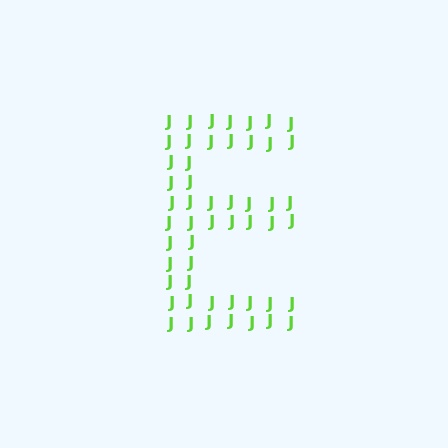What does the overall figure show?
The overall figure shows the letter E.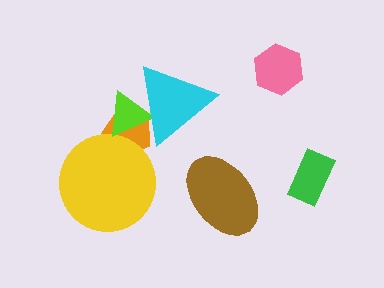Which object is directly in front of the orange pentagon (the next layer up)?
The yellow circle is directly in front of the orange pentagon.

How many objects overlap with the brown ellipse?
0 objects overlap with the brown ellipse.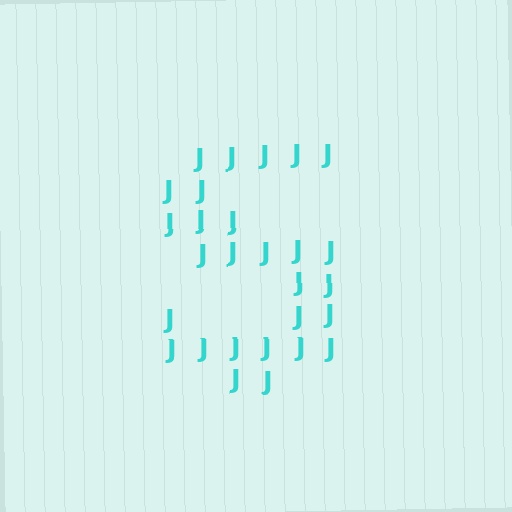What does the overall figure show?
The overall figure shows the letter S.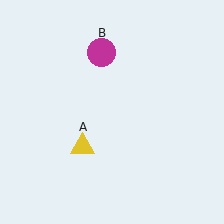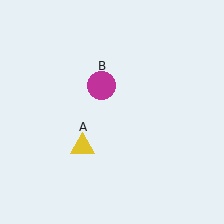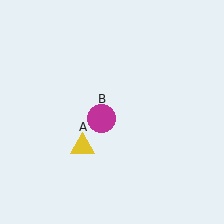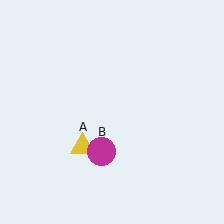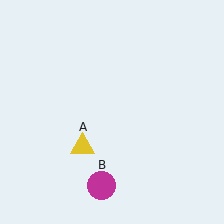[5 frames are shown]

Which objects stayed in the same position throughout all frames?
Yellow triangle (object A) remained stationary.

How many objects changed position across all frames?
1 object changed position: magenta circle (object B).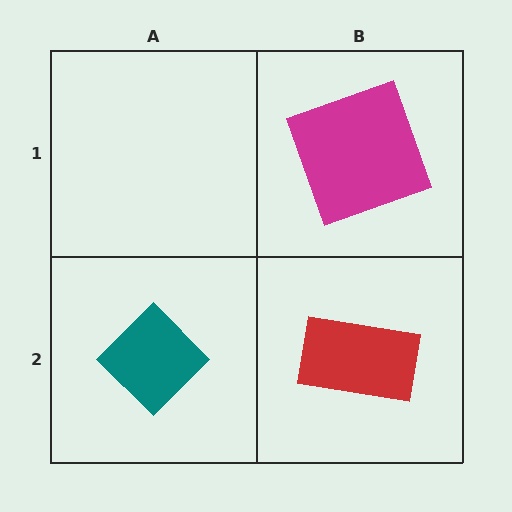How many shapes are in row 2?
2 shapes.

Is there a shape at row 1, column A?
No, that cell is empty.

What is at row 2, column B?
A red rectangle.